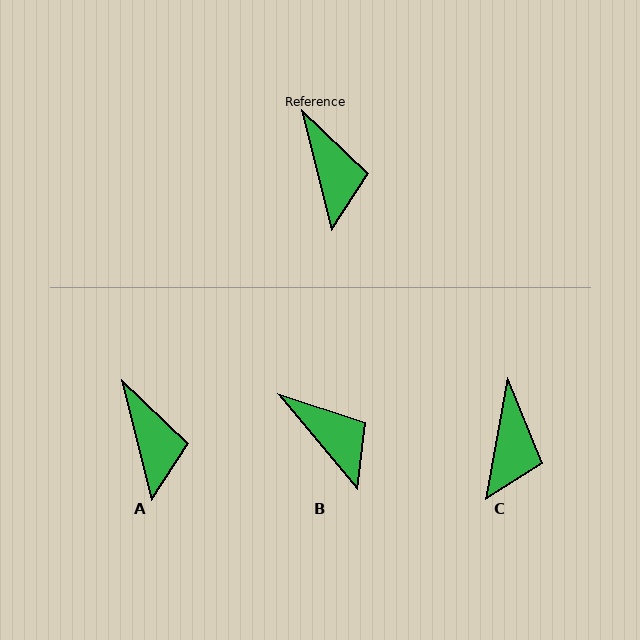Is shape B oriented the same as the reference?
No, it is off by about 25 degrees.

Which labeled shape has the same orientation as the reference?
A.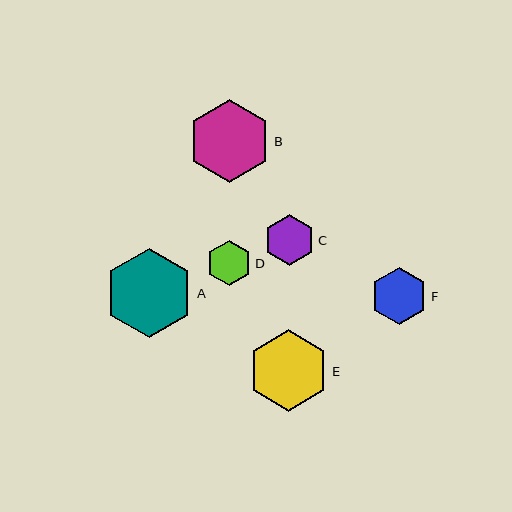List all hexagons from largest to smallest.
From largest to smallest: A, B, E, F, C, D.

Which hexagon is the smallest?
Hexagon D is the smallest with a size of approximately 45 pixels.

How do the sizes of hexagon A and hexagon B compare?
Hexagon A and hexagon B are approximately the same size.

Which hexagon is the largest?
Hexagon A is the largest with a size of approximately 89 pixels.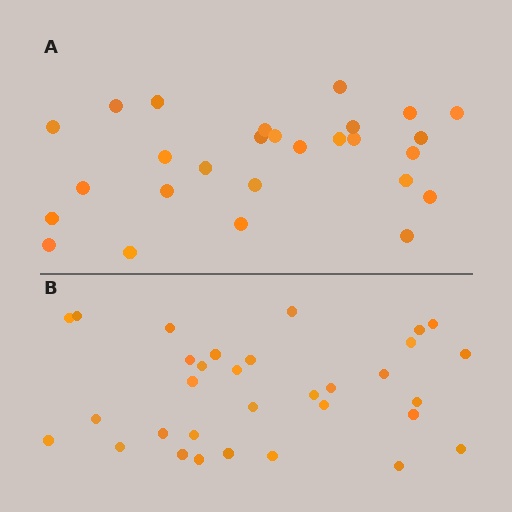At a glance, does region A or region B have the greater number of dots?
Region B (the bottom region) has more dots.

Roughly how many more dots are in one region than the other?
Region B has about 5 more dots than region A.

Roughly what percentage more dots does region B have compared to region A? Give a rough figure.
About 20% more.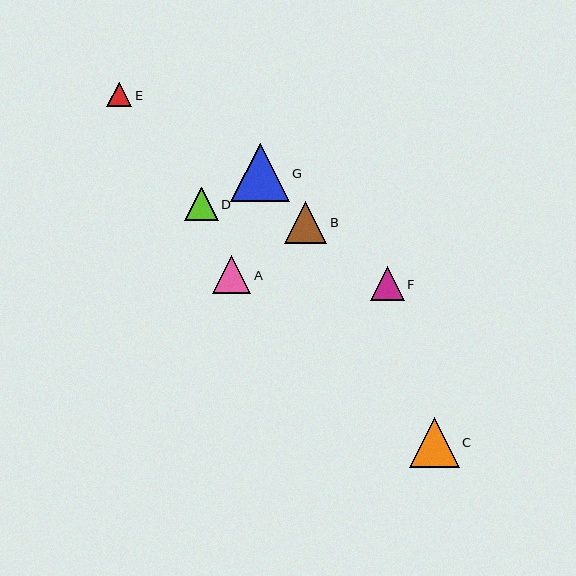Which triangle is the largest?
Triangle G is the largest with a size of approximately 59 pixels.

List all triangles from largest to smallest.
From largest to smallest: G, C, B, A, F, D, E.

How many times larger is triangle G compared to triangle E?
Triangle G is approximately 2.4 times the size of triangle E.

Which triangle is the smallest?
Triangle E is the smallest with a size of approximately 25 pixels.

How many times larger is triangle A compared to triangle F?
Triangle A is approximately 1.1 times the size of triangle F.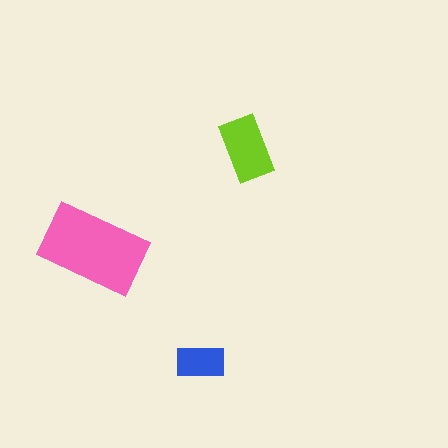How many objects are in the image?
There are 3 objects in the image.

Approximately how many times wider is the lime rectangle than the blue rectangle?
About 1.5 times wider.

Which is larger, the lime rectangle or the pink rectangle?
The pink one.